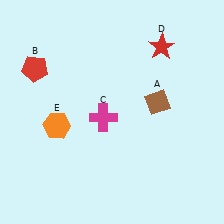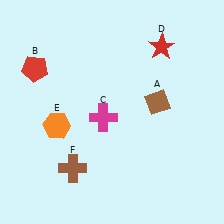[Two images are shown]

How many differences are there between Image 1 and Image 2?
There is 1 difference between the two images.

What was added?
A brown cross (F) was added in Image 2.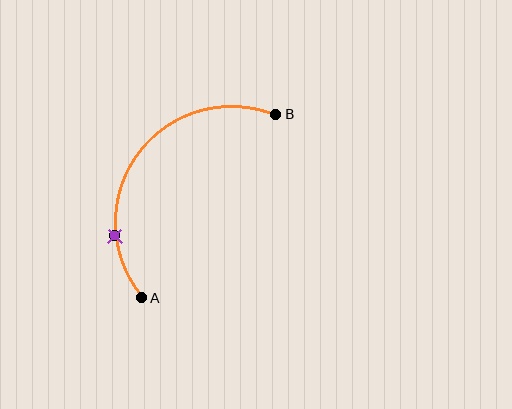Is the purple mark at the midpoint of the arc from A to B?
No. The purple mark lies on the arc but is closer to endpoint A. The arc midpoint would be at the point on the curve equidistant along the arc from both A and B.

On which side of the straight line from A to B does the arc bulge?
The arc bulges above and to the left of the straight line connecting A and B.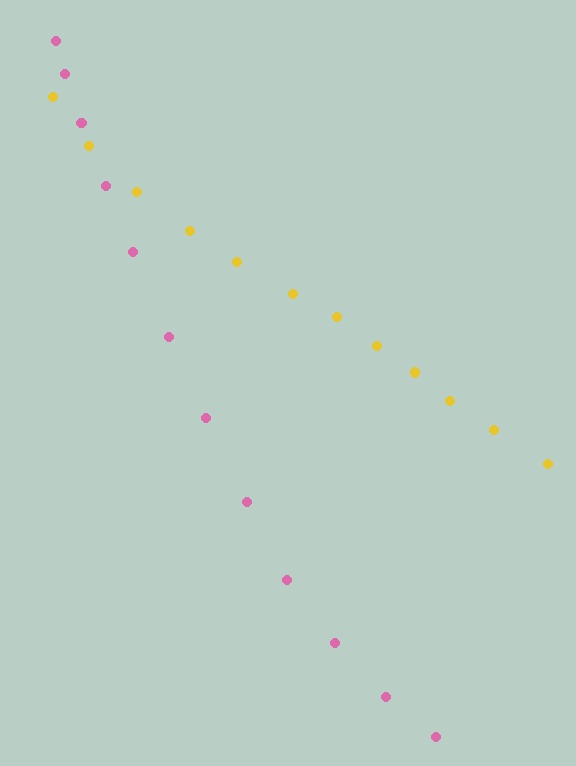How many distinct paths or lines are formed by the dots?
There are 2 distinct paths.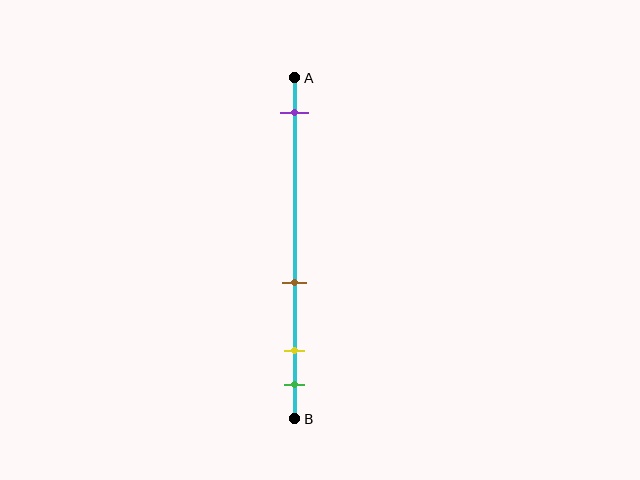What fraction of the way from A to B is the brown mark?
The brown mark is approximately 60% (0.6) of the way from A to B.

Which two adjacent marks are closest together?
The yellow and green marks are the closest adjacent pair.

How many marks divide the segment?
There are 4 marks dividing the segment.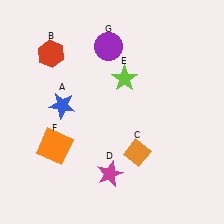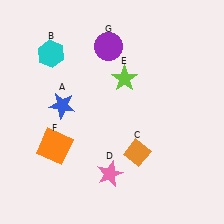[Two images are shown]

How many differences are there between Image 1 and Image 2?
There are 2 differences between the two images.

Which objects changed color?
B changed from red to cyan. D changed from magenta to pink.